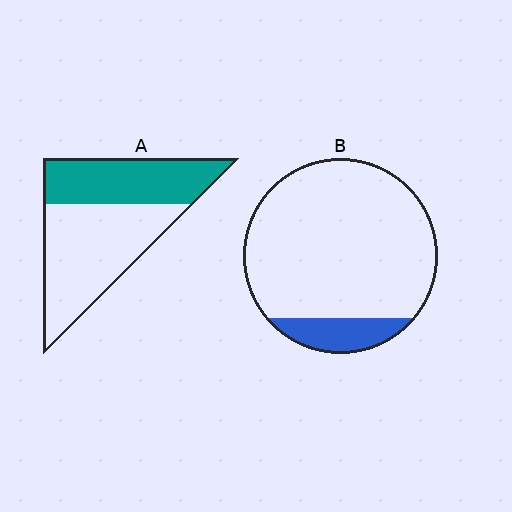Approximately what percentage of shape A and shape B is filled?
A is approximately 40% and B is approximately 15%.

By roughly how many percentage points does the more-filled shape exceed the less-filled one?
By roughly 30 percentage points (A over B).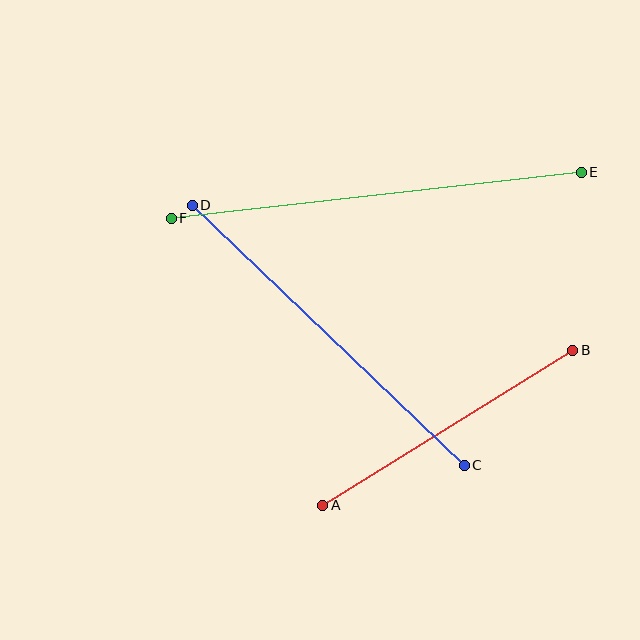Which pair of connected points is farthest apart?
Points E and F are farthest apart.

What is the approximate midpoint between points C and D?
The midpoint is at approximately (328, 335) pixels.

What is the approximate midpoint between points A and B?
The midpoint is at approximately (448, 428) pixels.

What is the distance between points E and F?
The distance is approximately 413 pixels.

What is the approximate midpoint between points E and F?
The midpoint is at approximately (376, 195) pixels.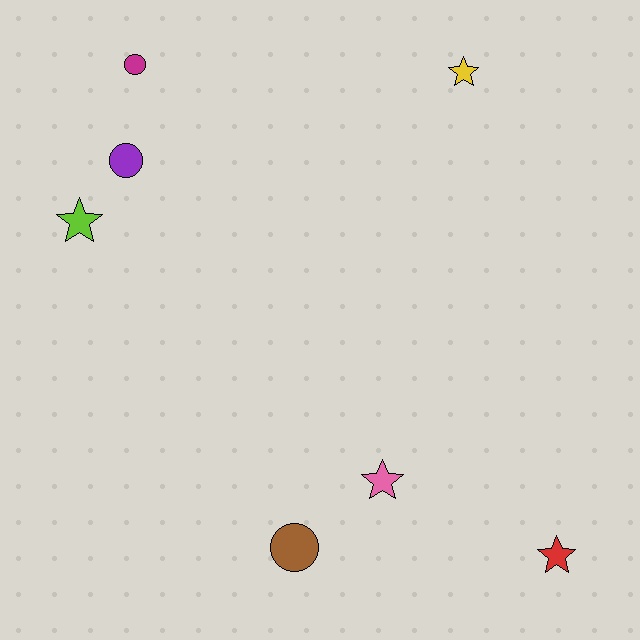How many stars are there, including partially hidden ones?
There are 4 stars.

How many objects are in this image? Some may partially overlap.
There are 7 objects.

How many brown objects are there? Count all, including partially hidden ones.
There is 1 brown object.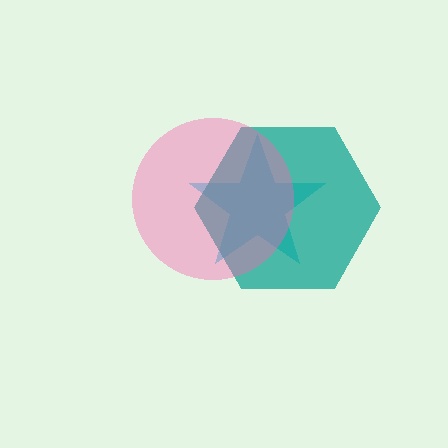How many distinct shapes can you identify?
There are 3 distinct shapes: a cyan star, a teal hexagon, a pink circle.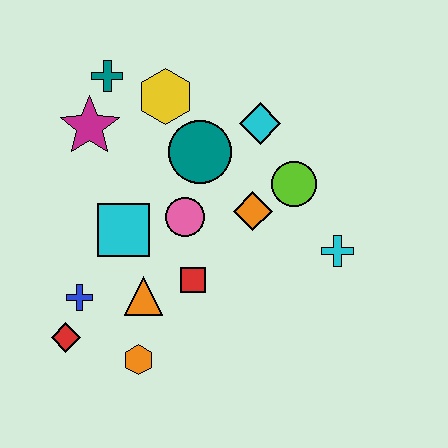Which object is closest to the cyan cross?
The lime circle is closest to the cyan cross.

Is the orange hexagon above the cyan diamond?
No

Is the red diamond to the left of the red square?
Yes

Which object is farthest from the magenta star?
The cyan cross is farthest from the magenta star.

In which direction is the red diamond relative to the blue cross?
The red diamond is below the blue cross.